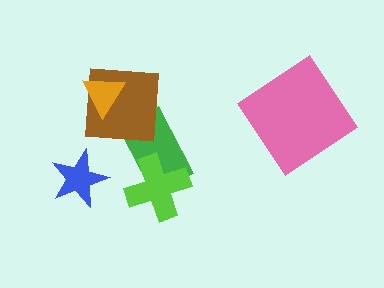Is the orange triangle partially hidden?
No, no other shape covers it.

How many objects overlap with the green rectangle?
2 objects overlap with the green rectangle.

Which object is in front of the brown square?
The orange triangle is in front of the brown square.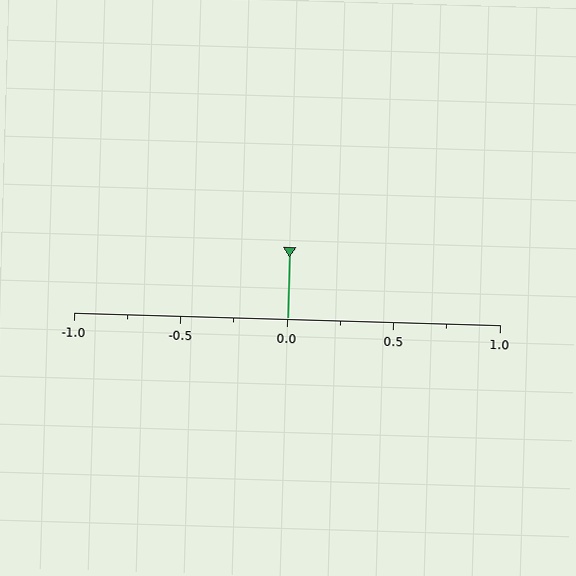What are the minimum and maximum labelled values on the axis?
The axis runs from -1.0 to 1.0.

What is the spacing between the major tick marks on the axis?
The major ticks are spaced 0.5 apart.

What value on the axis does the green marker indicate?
The marker indicates approximately 0.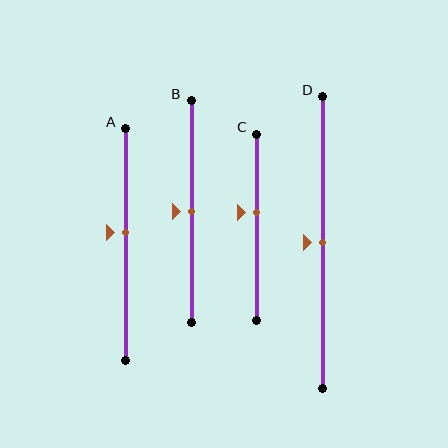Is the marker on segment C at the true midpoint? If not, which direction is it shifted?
No, the marker on segment C is shifted upward by about 8% of the segment length.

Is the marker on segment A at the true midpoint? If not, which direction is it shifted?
No, the marker on segment A is shifted upward by about 5% of the segment length.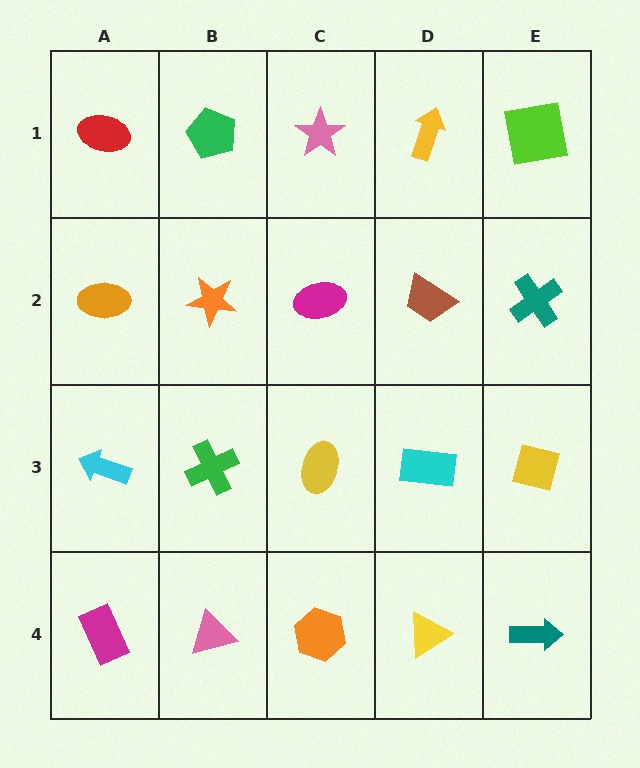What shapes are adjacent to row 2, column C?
A pink star (row 1, column C), a yellow ellipse (row 3, column C), an orange star (row 2, column B), a brown trapezoid (row 2, column D).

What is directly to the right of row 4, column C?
A yellow triangle.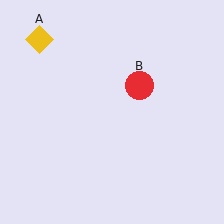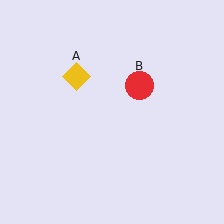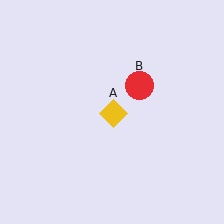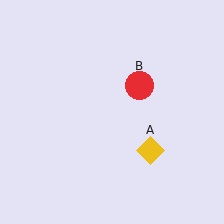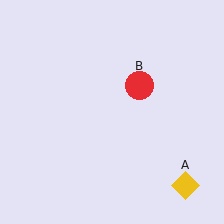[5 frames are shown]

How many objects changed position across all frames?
1 object changed position: yellow diamond (object A).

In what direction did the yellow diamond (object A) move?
The yellow diamond (object A) moved down and to the right.